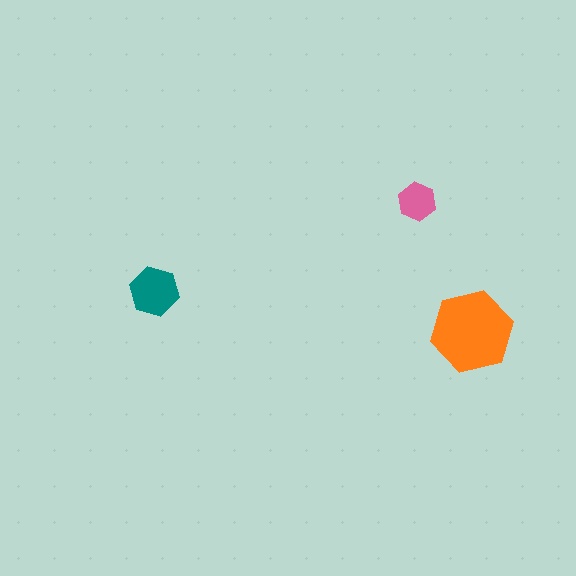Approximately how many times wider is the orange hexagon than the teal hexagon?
About 1.5 times wider.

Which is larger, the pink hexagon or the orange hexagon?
The orange one.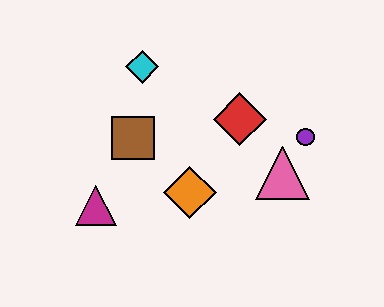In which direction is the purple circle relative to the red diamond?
The purple circle is to the right of the red diamond.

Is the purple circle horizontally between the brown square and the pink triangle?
No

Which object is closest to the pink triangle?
The purple circle is closest to the pink triangle.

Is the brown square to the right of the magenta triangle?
Yes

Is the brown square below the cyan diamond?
Yes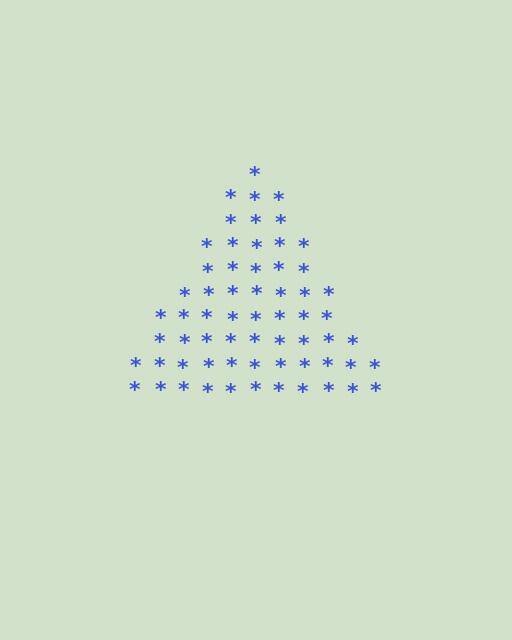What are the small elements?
The small elements are asterisks.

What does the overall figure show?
The overall figure shows a triangle.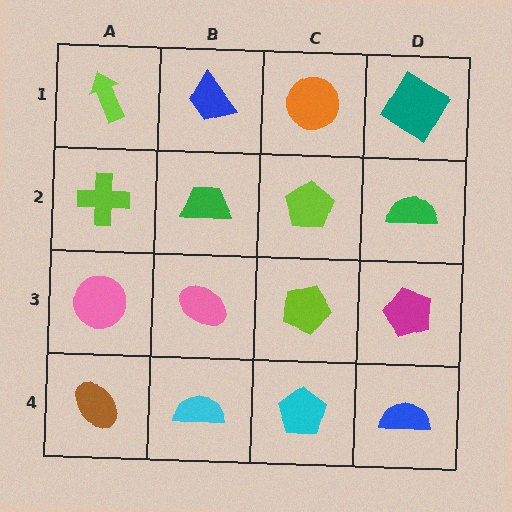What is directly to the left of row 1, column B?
A lime arrow.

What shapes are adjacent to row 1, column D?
A green semicircle (row 2, column D), an orange circle (row 1, column C).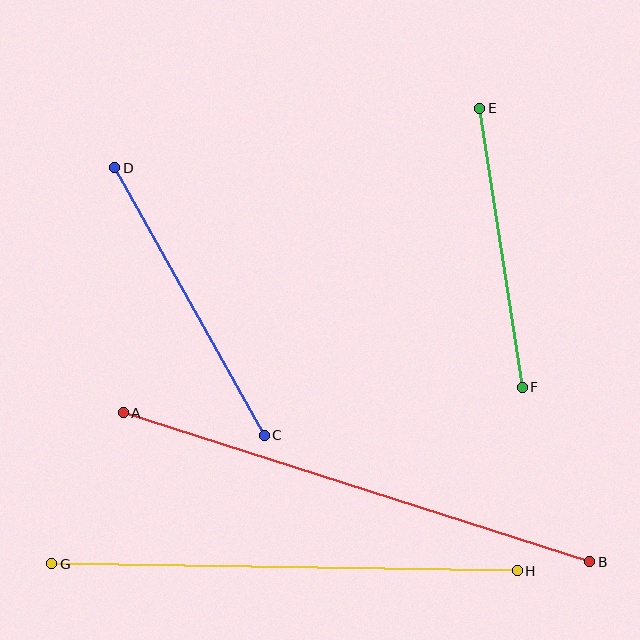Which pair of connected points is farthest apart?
Points A and B are farthest apart.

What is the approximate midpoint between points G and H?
The midpoint is at approximately (285, 567) pixels.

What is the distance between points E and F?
The distance is approximately 283 pixels.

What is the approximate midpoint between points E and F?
The midpoint is at approximately (501, 248) pixels.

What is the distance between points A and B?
The distance is approximately 490 pixels.